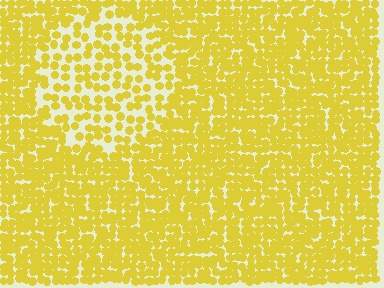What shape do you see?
I see a circle.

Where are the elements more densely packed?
The elements are more densely packed outside the circle boundary.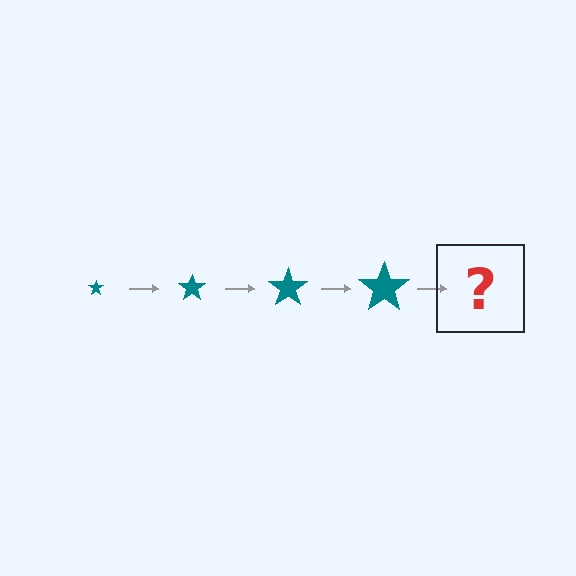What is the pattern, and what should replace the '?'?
The pattern is that the star gets progressively larger each step. The '?' should be a teal star, larger than the previous one.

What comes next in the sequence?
The next element should be a teal star, larger than the previous one.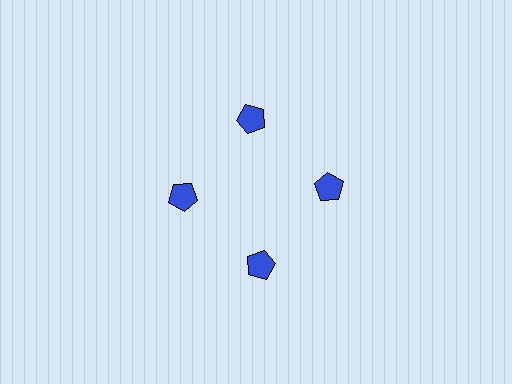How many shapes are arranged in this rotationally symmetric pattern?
There are 4 shapes, arranged in 4 groups of 1.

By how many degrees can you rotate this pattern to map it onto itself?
The pattern maps onto itself every 90 degrees of rotation.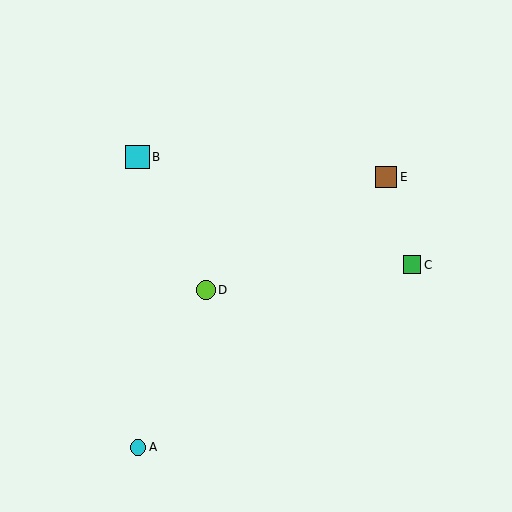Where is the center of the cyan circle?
The center of the cyan circle is at (138, 447).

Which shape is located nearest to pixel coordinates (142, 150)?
The cyan square (labeled B) at (137, 157) is nearest to that location.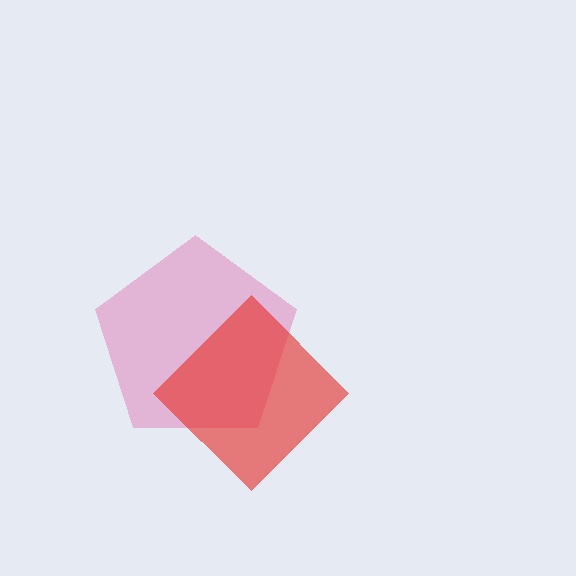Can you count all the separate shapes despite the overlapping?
Yes, there are 2 separate shapes.